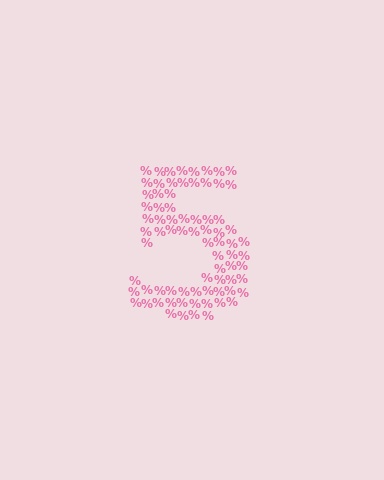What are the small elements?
The small elements are percent signs.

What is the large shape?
The large shape is the digit 5.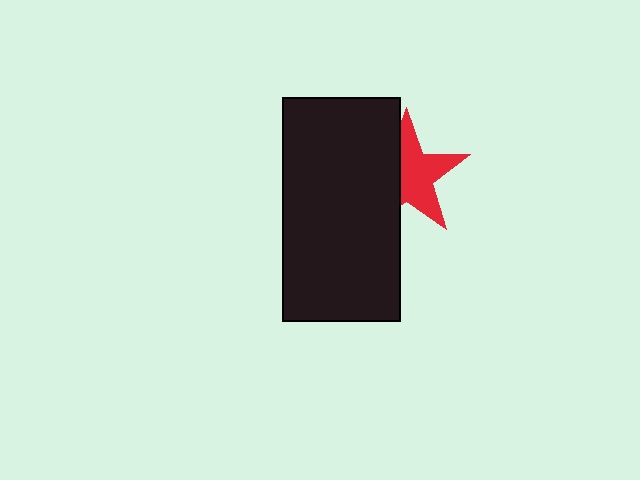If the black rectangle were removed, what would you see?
You would see the complete red star.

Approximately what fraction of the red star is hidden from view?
Roughly 41% of the red star is hidden behind the black rectangle.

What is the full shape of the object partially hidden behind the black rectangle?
The partially hidden object is a red star.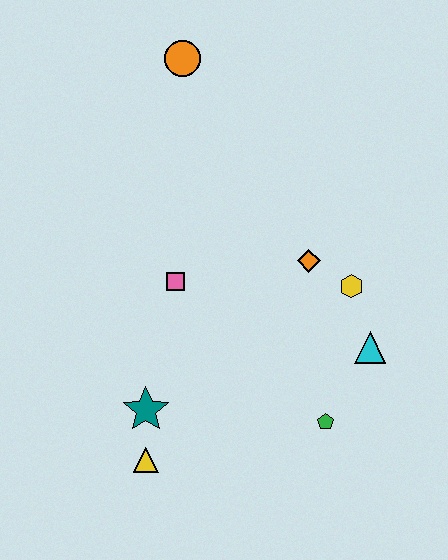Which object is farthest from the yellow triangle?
The orange circle is farthest from the yellow triangle.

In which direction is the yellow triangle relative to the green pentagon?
The yellow triangle is to the left of the green pentagon.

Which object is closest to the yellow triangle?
The teal star is closest to the yellow triangle.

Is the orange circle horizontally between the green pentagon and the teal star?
Yes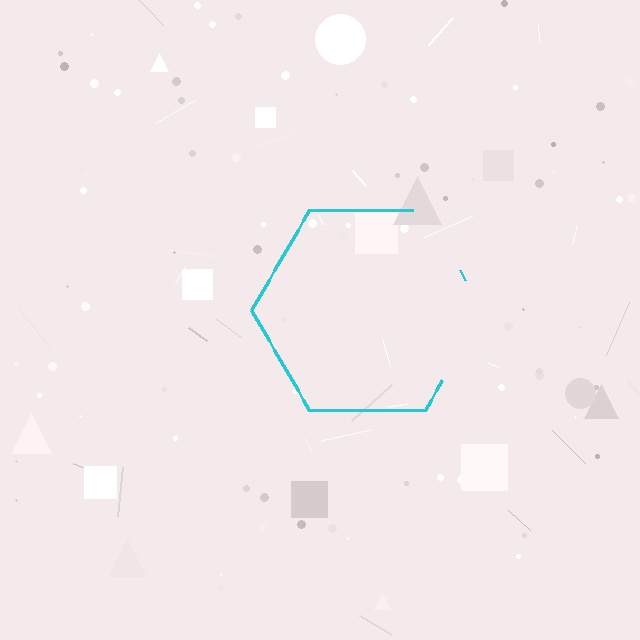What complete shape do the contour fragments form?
The contour fragments form a hexagon.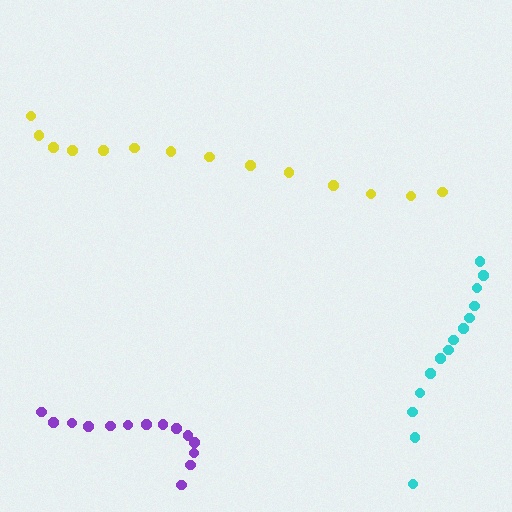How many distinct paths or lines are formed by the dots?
There are 3 distinct paths.